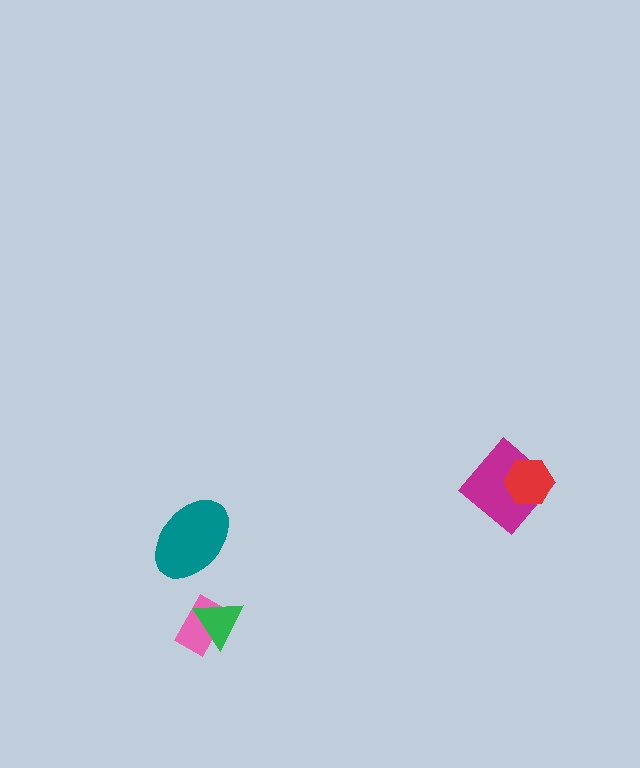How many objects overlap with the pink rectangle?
1 object overlaps with the pink rectangle.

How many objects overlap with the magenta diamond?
1 object overlaps with the magenta diamond.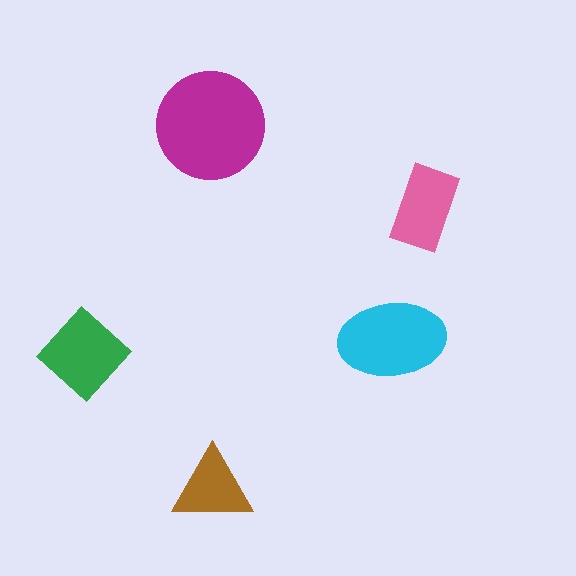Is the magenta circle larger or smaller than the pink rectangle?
Larger.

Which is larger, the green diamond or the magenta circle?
The magenta circle.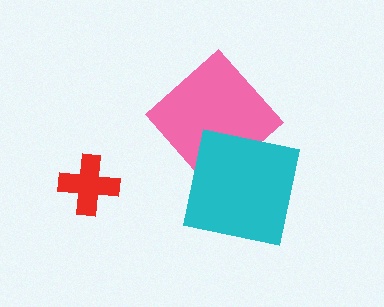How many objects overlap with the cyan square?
1 object overlaps with the cyan square.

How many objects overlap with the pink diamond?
1 object overlaps with the pink diamond.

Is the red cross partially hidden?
No, no other shape covers it.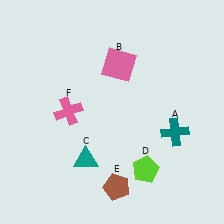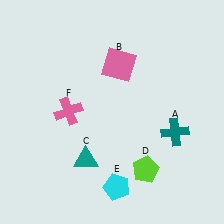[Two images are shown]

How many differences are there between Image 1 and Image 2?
There is 1 difference between the two images.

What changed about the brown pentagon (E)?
In Image 1, E is brown. In Image 2, it changed to cyan.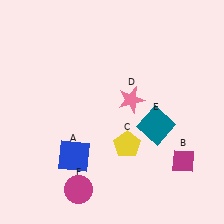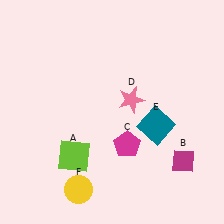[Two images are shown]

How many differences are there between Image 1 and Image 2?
There are 3 differences between the two images.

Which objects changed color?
A changed from blue to lime. C changed from yellow to magenta. F changed from magenta to yellow.